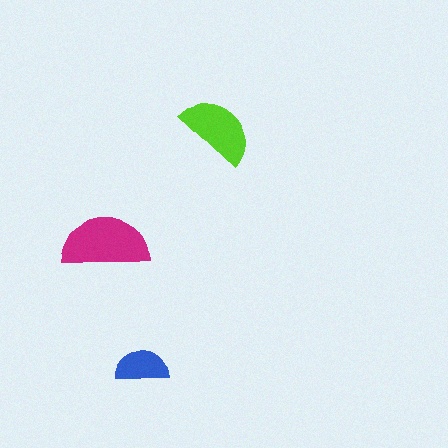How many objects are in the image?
There are 3 objects in the image.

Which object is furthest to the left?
The magenta semicircle is leftmost.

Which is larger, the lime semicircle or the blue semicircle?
The lime one.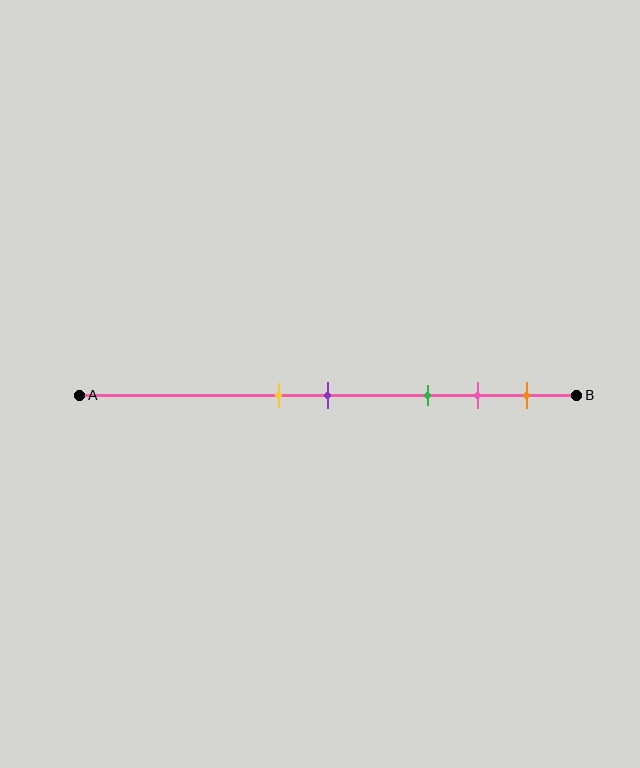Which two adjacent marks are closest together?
The yellow and purple marks are the closest adjacent pair.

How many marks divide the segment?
There are 5 marks dividing the segment.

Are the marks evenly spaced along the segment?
No, the marks are not evenly spaced.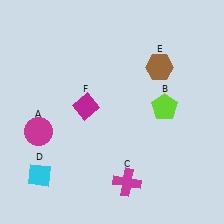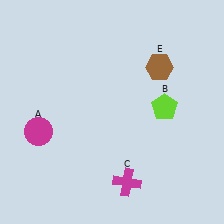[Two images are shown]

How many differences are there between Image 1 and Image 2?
There are 2 differences between the two images.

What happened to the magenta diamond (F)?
The magenta diamond (F) was removed in Image 2. It was in the top-left area of Image 1.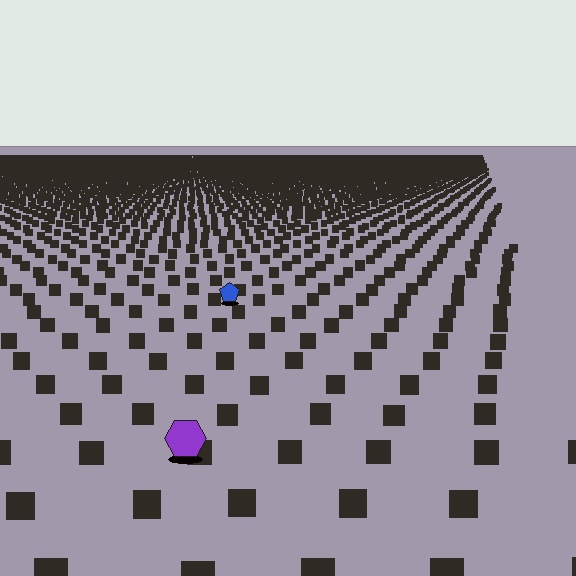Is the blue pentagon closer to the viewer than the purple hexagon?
No. The purple hexagon is closer — you can tell from the texture gradient: the ground texture is coarser near it.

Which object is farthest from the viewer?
The blue pentagon is farthest from the viewer. It appears smaller and the ground texture around it is denser.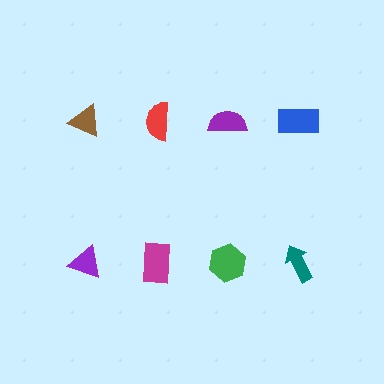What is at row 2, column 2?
A magenta rectangle.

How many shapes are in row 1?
4 shapes.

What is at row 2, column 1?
A purple triangle.